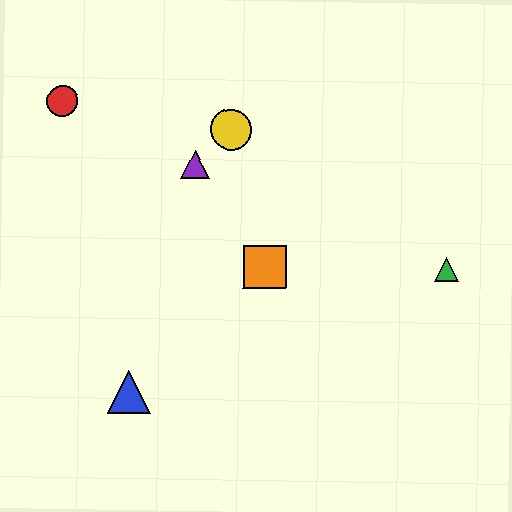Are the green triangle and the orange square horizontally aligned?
Yes, both are at y≈270.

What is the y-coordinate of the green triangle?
The green triangle is at y≈270.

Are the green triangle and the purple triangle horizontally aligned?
No, the green triangle is at y≈270 and the purple triangle is at y≈165.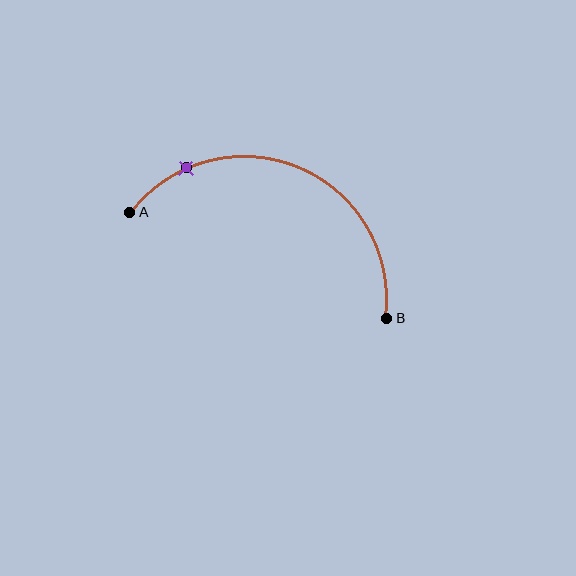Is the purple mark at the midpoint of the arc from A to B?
No. The purple mark lies on the arc but is closer to endpoint A. The arc midpoint would be at the point on the curve equidistant along the arc from both A and B.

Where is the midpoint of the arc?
The arc midpoint is the point on the curve farthest from the straight line joining A and B. It sits above that line.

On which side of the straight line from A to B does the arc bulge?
The arc bulges above the straight line connecting A and B.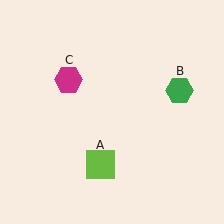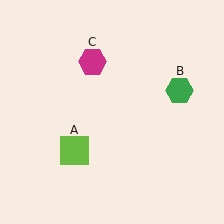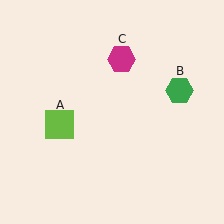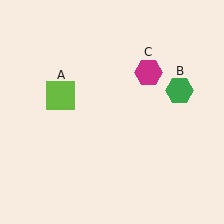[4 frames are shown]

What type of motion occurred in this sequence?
The lime square (object A), magenta hexagon (object C) rotated clockwise around the center of the scene.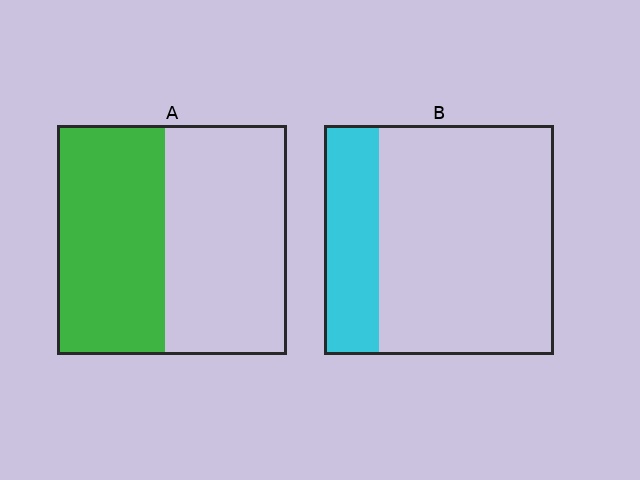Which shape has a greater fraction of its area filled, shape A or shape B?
Shape A.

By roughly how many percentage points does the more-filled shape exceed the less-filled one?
By roughly 25 percentage points (A over B).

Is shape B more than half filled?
No.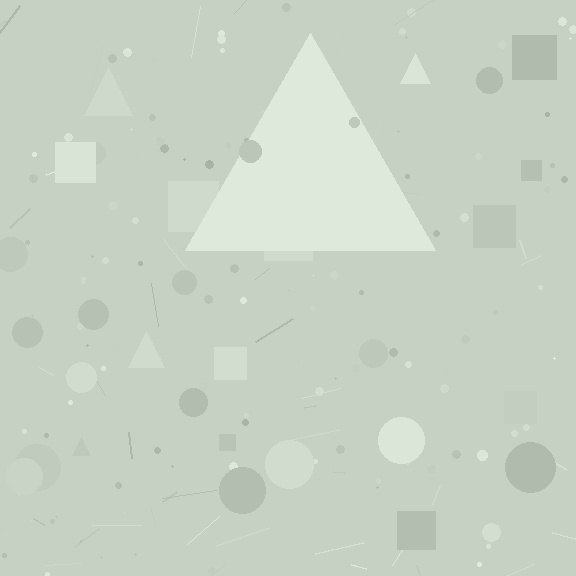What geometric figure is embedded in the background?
A triangle is embedded in the background.